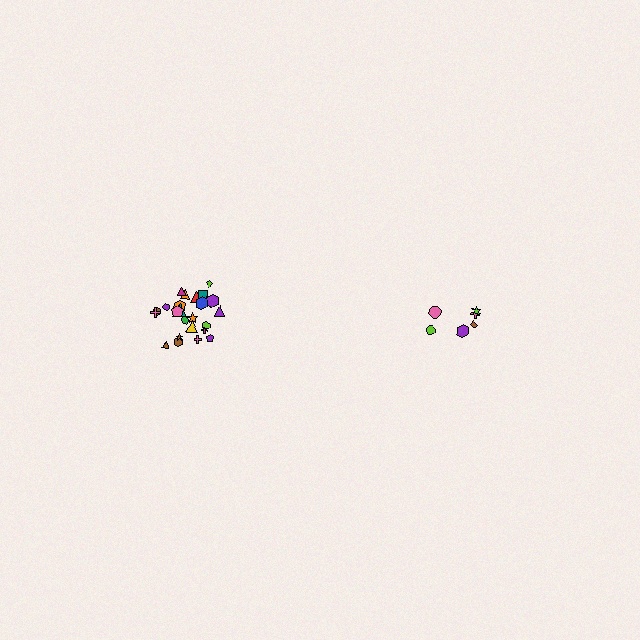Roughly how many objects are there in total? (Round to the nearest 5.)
Roughly 30 objects in total.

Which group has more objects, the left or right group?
The left group.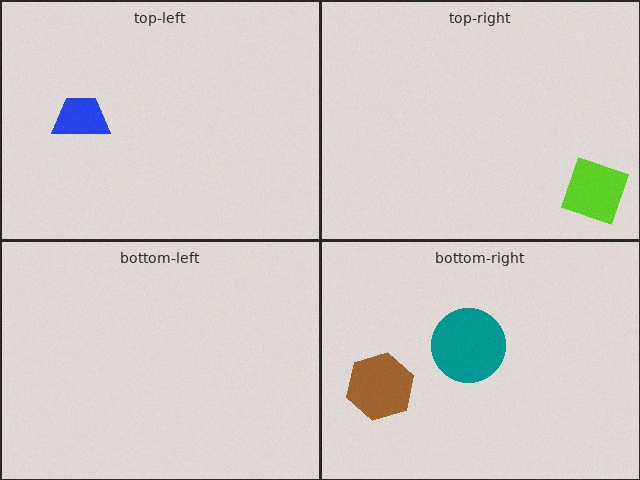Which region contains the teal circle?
The bottom-right region.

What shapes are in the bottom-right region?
The teal circle, the brown hexagon.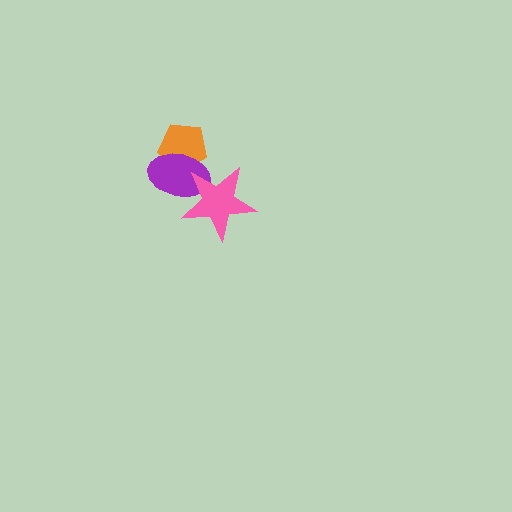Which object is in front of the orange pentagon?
The purple ellipse is in front of the orange pentagon.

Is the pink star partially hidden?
No, no other shape covers it.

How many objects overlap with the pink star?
1 object overlaps with the pink star.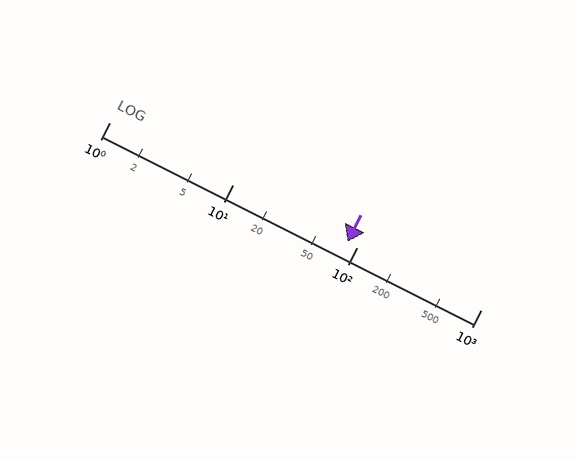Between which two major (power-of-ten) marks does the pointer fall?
The pointer is between 10 and 100.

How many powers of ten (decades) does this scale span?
The scale spans 3 decades, from 1 to 1000.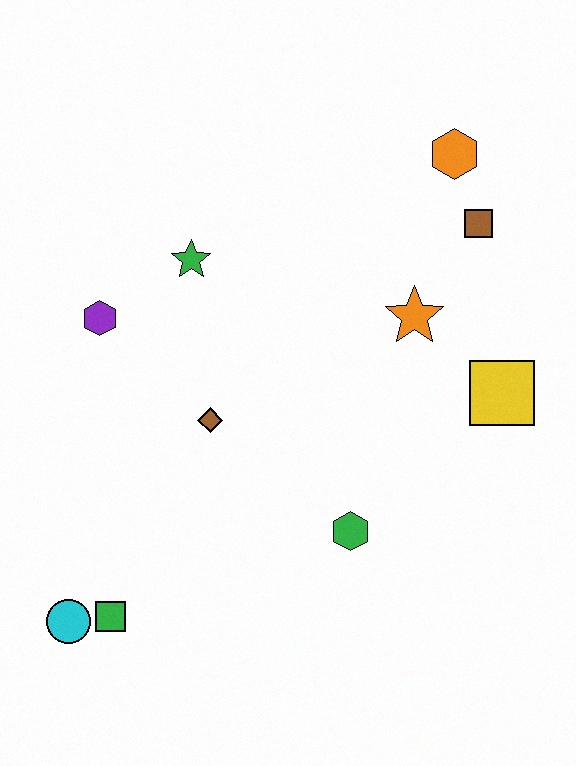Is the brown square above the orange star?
Yes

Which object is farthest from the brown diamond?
The orange hexagon is farthest from the brown diamond.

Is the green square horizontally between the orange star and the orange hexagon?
No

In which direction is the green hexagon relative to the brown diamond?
The green hexagon is to the right of the brown diamond.